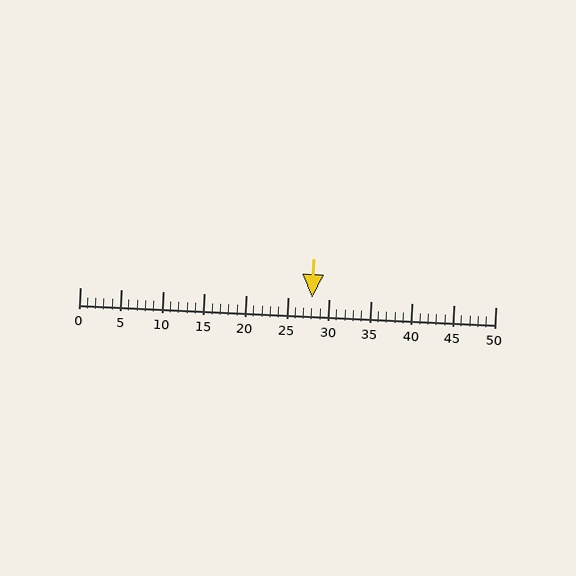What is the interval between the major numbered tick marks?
The major tick marks are spaced 5 units apart.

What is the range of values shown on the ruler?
The ruler shows values from 0 to 50.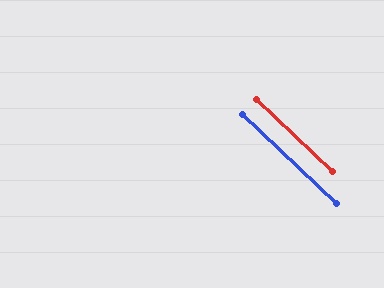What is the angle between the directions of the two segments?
Approximately 0 degrees.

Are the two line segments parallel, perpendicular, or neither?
Parallel — their directions differ by only 0.1°.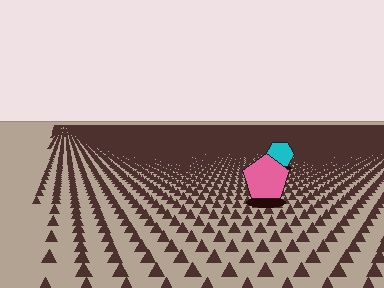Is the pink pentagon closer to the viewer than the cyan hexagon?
Yes. The pink pentagon is closer — you can tell from the texture gradient: the ground texture is coarser near it.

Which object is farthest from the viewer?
The cyan hexagon is farthest from the viewer. It appears smaller and the ground texture around it is denser.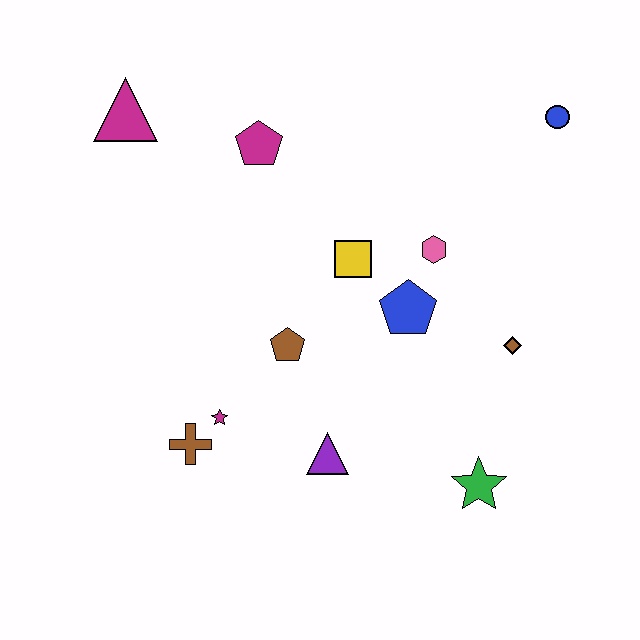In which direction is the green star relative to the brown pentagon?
The green star is to the right of the brown pentagon.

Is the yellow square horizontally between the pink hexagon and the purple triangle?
Yes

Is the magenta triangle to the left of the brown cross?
Yes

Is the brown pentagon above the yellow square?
No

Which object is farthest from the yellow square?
The magenta triangle is farthest from the yellow square.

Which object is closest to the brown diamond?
The blue pentagon is closest to the brown diamond.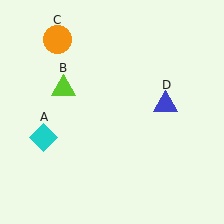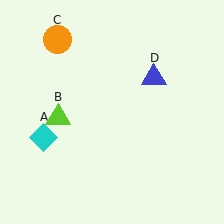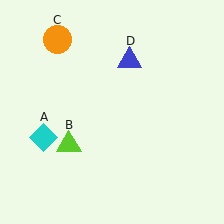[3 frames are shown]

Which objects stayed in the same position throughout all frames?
Cyan diamond (object A) and orange circle (object C) remained stationary.